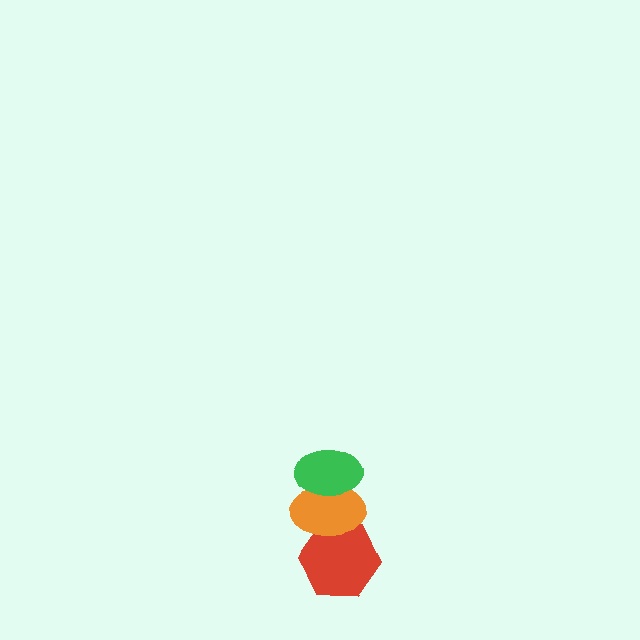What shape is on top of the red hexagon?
The orange ellipse is on top of the red hexagon.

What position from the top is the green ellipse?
The green ellipse is 1st from the top.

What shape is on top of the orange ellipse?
The green ellipse is on top of the orange ellipse.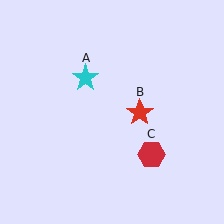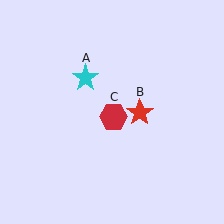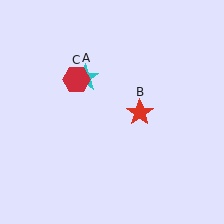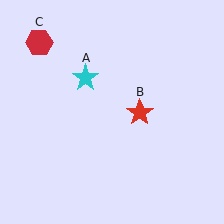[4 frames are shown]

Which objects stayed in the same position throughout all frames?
Cyan star (object A) and red star (object B) remained stationary.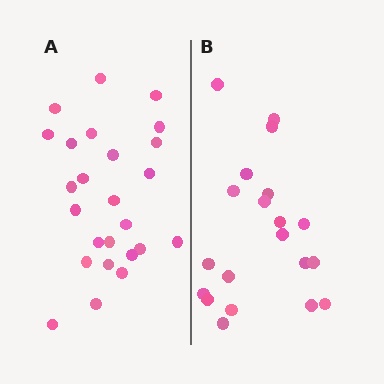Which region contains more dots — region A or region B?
Region A (the left region) has more dots.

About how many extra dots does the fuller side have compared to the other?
Region A has about 5 more dots than region B.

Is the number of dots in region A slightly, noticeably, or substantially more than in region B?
Region A has noticeably more, but not dramatically so. The ratio is roughly 1.2 to 1.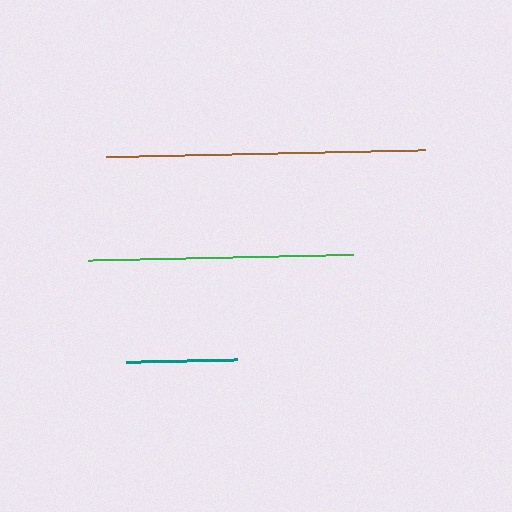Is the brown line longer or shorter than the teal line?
The brown line is longer than the teal line.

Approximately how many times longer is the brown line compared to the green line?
The brown line is approximately 1.2 times the length of the green line.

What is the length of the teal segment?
The teal segment is approximately 111 pixels long.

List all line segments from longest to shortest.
From longest to shortest: brown, green, teal.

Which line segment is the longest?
The brown line is the longest at approximately 319 pixels.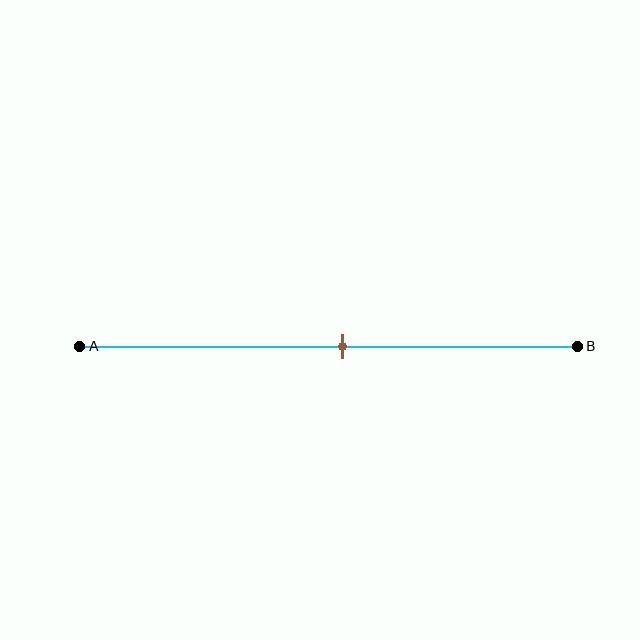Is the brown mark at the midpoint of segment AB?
Yes, the mark is approximately at the midpoint.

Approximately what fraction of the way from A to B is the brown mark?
The brown mark is approximately 55% of the way from A to B.